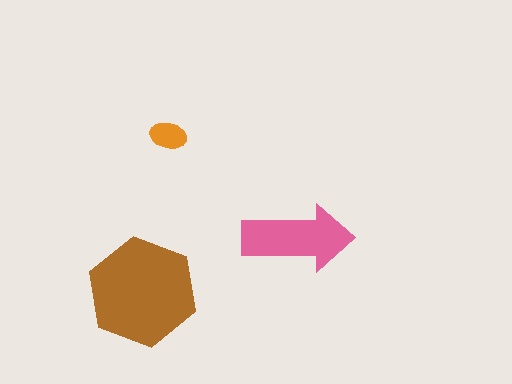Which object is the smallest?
The orange ellipse.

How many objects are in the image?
There are 3 objects in the image.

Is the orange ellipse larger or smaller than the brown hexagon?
Smaller.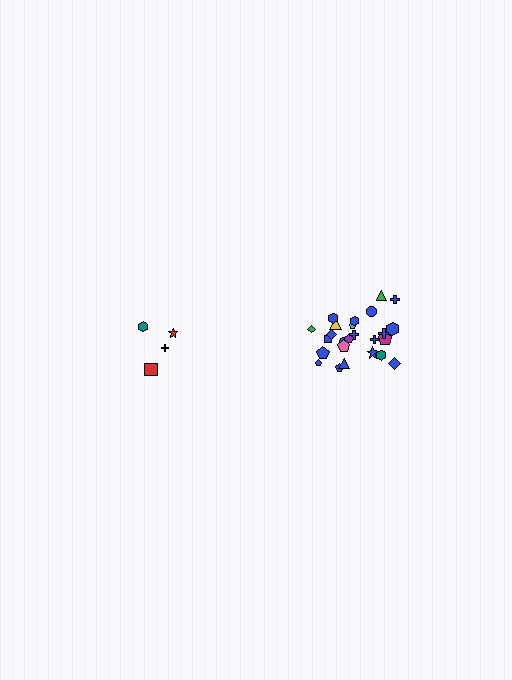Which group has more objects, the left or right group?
The right group.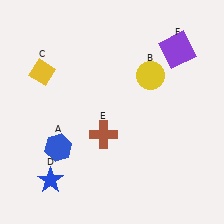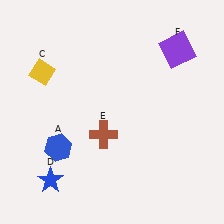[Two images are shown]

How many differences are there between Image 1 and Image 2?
There is 1 difference between the two images.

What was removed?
The yellow circle (B) was removed in Image 2.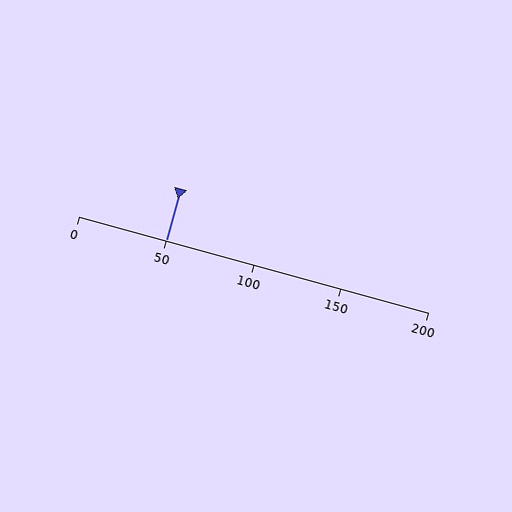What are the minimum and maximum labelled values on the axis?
The axis runs from 0 to 200.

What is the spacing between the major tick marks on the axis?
The major ticks are spaced 50 apart.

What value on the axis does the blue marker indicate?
The marker indicates approximately 50.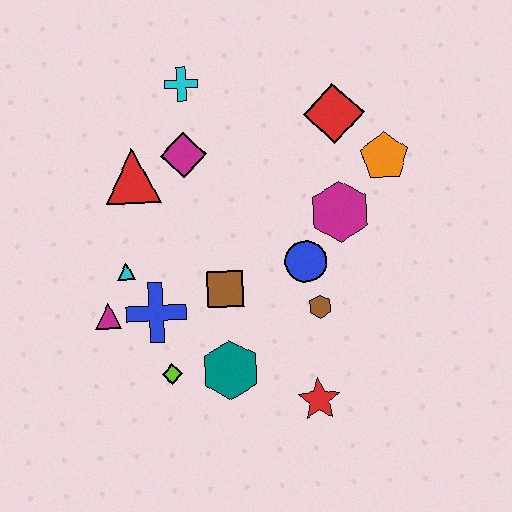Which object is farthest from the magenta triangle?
The orange pentagon is farthest from the magenta triangle.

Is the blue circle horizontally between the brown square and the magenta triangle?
No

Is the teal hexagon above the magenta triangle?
No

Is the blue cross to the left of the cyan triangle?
No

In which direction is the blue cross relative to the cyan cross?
The blue cross is below the cyan cross.